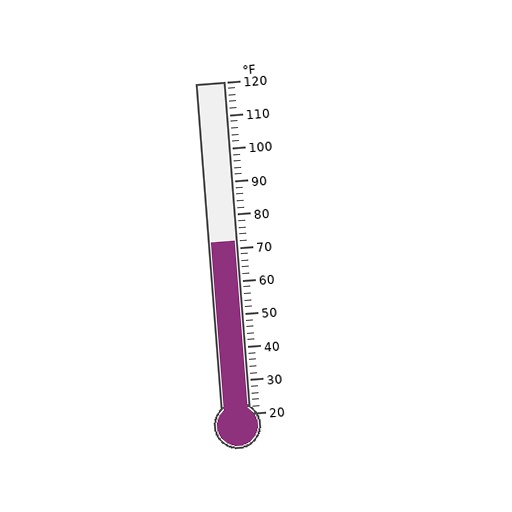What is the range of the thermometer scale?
The thermometer scale ranges from 20°F to 120°F.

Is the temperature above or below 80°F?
The temperature is below 80°F.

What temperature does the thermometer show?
The thermometer shows approximately 72°F.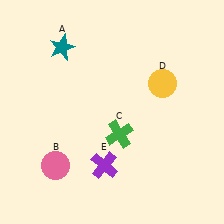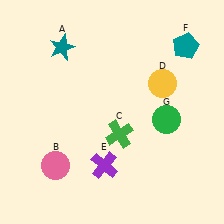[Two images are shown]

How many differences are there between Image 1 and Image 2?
There are 2 differences between the two images.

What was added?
A teal pentagon (F), a green circle (G) were added in Image 2.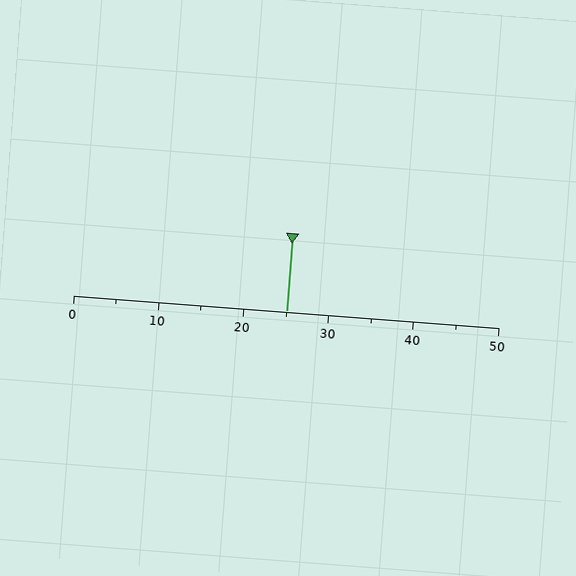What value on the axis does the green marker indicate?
The marker indicates approximately 25.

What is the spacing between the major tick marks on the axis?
The major ticks are spaced 10 apart.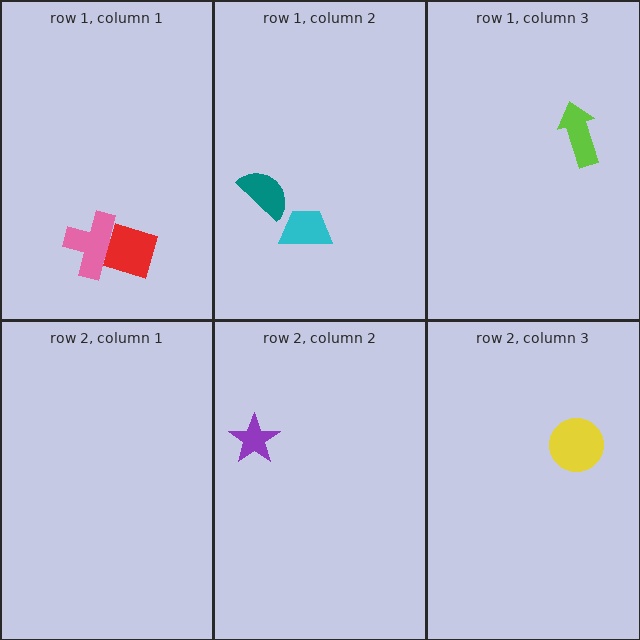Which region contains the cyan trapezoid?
The row 1, column 2 region.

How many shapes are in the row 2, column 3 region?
1.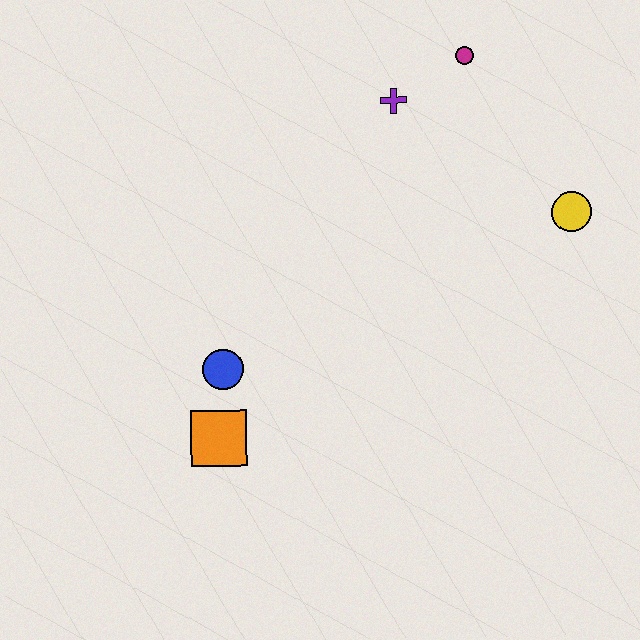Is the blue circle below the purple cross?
Yes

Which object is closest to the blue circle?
The orange square is closest to the blue circle.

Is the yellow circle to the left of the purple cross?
No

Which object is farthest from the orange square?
The magenta circle is farthest from the orange square.